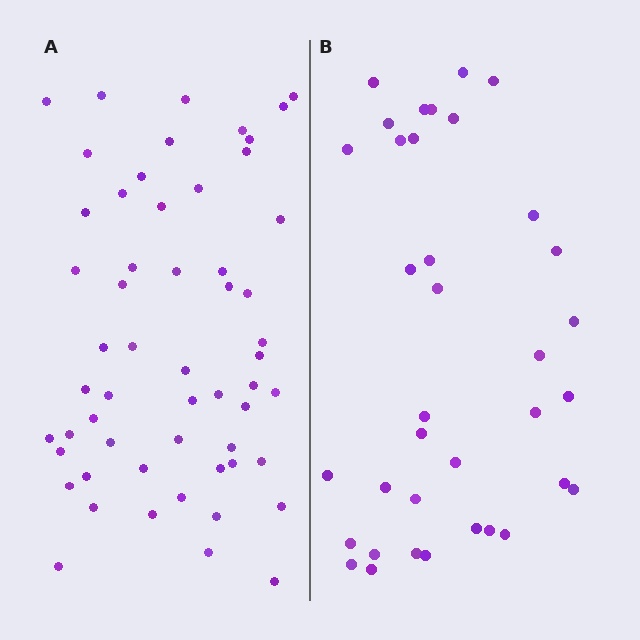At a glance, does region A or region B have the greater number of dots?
Region A (the left region) has more dots.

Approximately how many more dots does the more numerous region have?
Region A has approximately 20 more dots than region B.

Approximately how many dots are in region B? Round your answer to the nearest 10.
About 40 dots. (The exact count is 36, which rounds to 40.)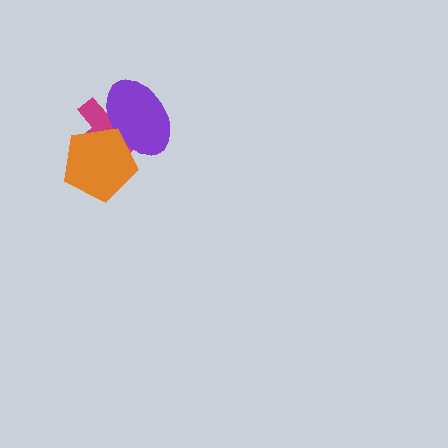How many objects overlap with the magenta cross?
2 objects overlap with the magenta cross.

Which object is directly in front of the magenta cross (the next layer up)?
The purple ellipse is directly in front of the magenta cross.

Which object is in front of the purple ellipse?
The orange pentagon is in front of the purple ellipse.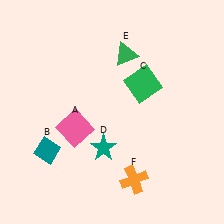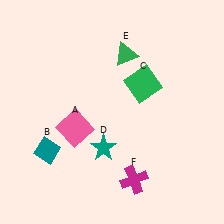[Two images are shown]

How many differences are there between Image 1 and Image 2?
There is 1 difference between the two images.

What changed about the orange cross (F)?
In Image 1, F is orange. In Image 2, it changed to magenta.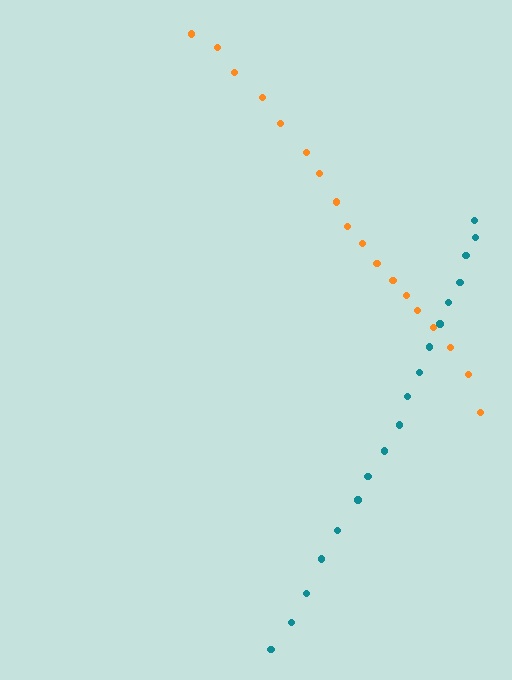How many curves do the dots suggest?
There are 2 distinct paths.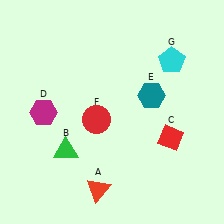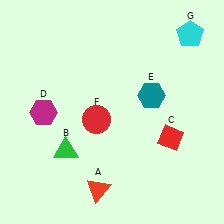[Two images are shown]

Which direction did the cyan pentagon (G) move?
The cyan pentagon (G) moved up.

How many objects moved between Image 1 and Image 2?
1 object moved between the two images.